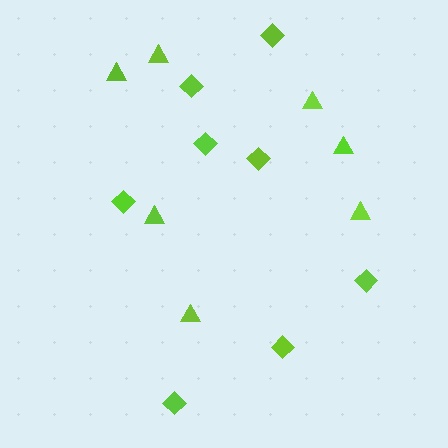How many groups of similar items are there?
There are 2 groups: one group of triangles (7) and one group of diamonds (8).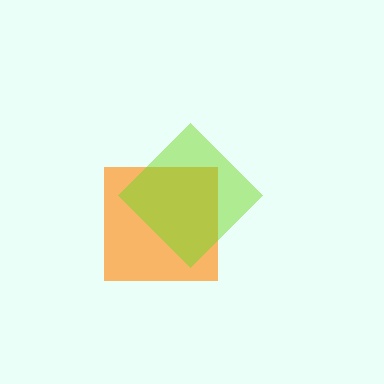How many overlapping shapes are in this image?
There are 2 overlapping shapes in the image.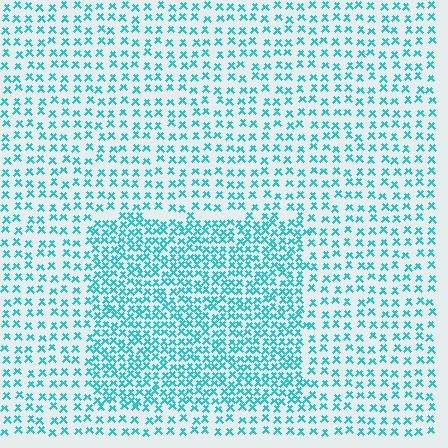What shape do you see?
I see a rectangle.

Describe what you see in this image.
The image contains small cyan elements arranged at two different densities. A rectangle-shaped region is visible where the elements are more densely packed than the surrounding area.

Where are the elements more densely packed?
The elements are more densely packed inside the rectangle boundary.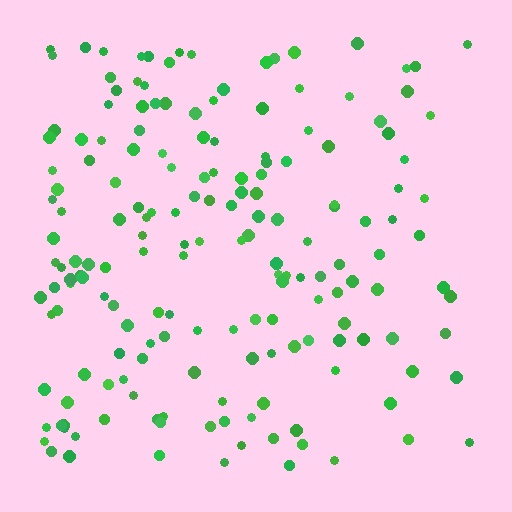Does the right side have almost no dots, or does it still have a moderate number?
Still a moderate number, just noticeably fewer than the left.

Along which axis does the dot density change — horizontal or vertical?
Horizontal.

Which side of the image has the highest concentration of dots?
The left.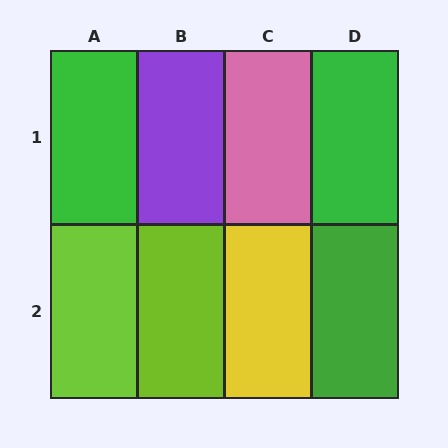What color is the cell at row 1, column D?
Green.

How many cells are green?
3 cells are green.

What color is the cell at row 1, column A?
Green.